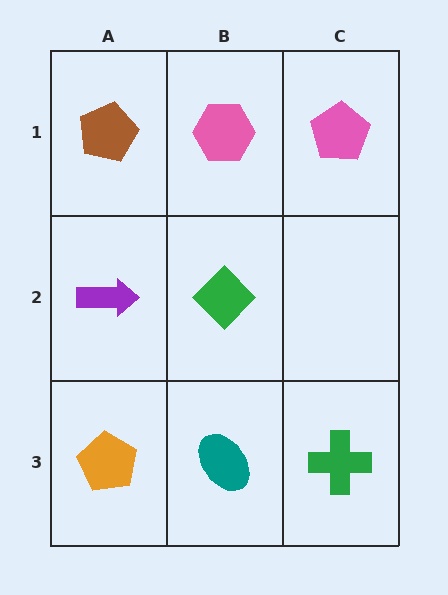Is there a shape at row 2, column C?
No, that cell is empty.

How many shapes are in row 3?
3 shapes.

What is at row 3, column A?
An orange pentagon.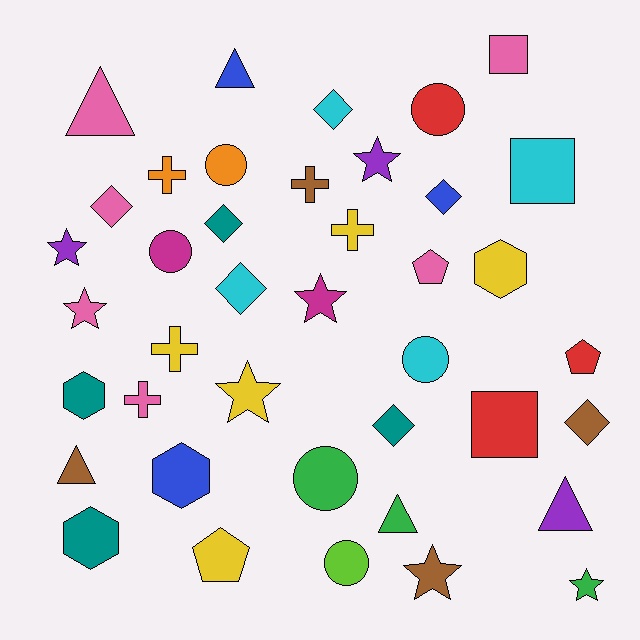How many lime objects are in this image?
There is 1 lime object.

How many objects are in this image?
There are 40 objects.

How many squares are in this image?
There are 3 squares.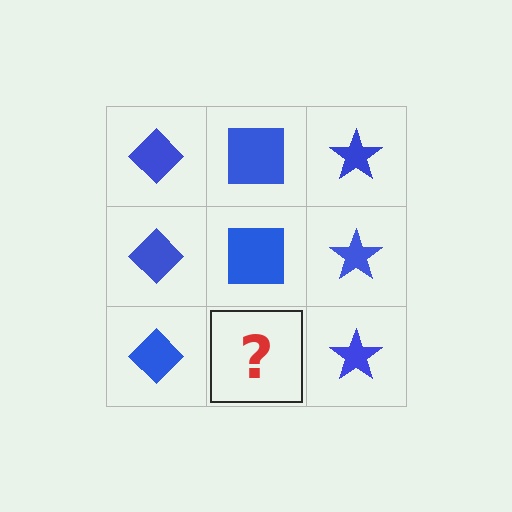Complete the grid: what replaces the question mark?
The question mark should be replaced with a blue square.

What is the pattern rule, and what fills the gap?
The rule is that each column has a consistent shape. The gap should be filled with a blue square.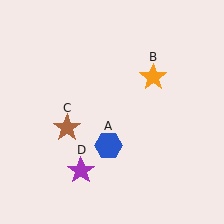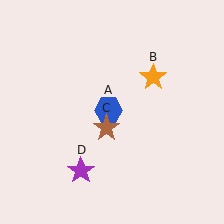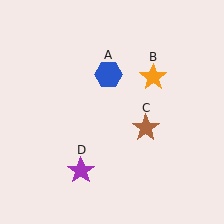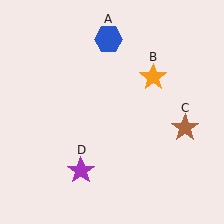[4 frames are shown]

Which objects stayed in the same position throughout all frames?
Orange star (object B) and purple star (object D) remained stationary.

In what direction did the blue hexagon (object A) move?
The blue hexagon (object A) moved up.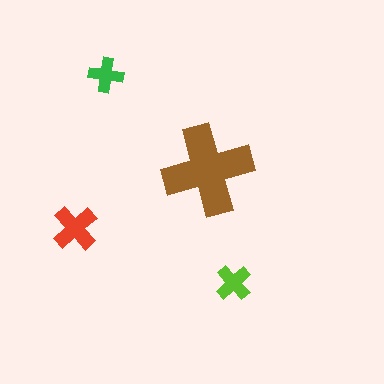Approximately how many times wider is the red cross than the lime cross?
About 1.5 times wider.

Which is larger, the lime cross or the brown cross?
The brown one.